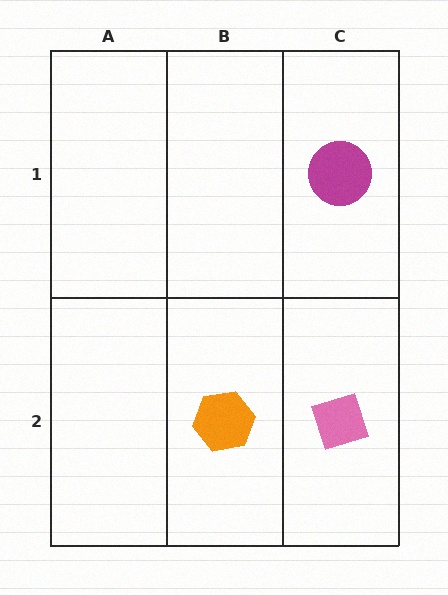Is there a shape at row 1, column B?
No, that cell is empty.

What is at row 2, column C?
A pink diamond.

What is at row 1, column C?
A magenta circle.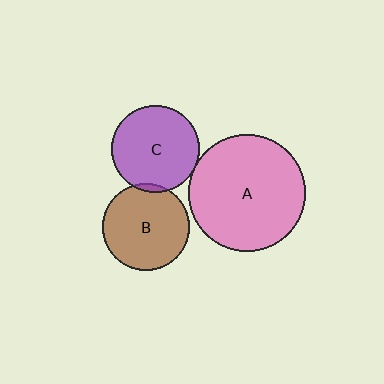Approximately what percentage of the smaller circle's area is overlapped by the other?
Approximately 5%.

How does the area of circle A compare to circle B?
Approximately 1.8 times.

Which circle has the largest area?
Circle A (pink).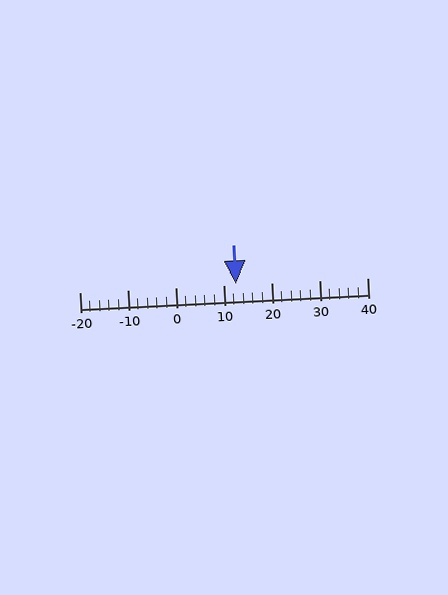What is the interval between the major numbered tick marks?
The major tick marks are spaced 10 units apart.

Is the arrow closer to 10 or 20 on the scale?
The arrow is closer to 10.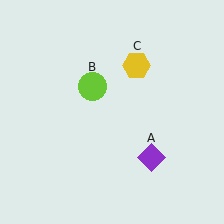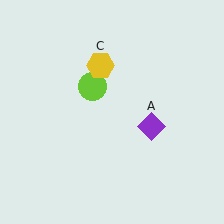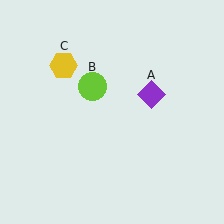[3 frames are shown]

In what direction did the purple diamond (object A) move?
The purple diamond (object A) moved up.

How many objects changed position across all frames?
2 objects changed position: purple diamond (object A), yellow hexagon (object C).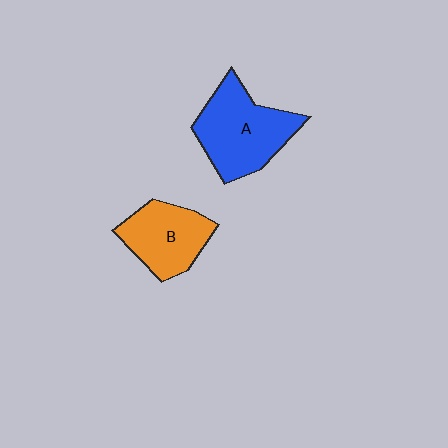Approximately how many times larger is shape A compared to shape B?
Approximately 1.3 times.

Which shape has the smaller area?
Shape B (orange).